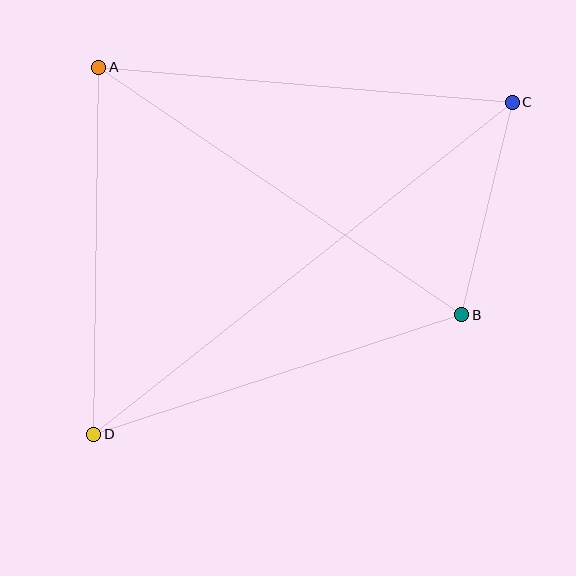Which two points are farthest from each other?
Points C and D are farthest from each other.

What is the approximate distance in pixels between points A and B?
The distance between A and B is approximately 439 pixels.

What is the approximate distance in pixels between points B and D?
The distance between B and D is approximately 387 pixels.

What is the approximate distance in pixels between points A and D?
The distance between A and D is approximately 367 pixels.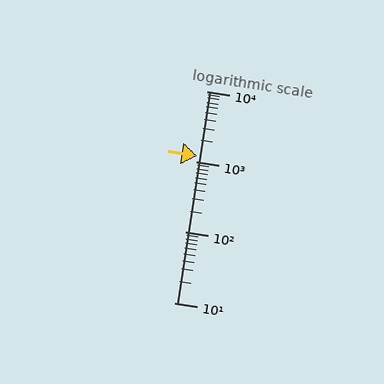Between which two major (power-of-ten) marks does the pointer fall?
The pointer is between 1000 and 10000.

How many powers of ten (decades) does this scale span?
The scale spans 3 decades, from 10 to 10000.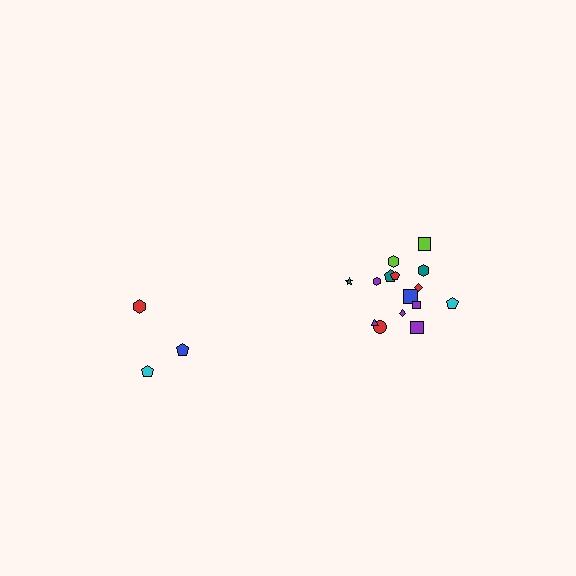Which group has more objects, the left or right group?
The right group.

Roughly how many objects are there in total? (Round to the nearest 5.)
Roughly 20 objects in total.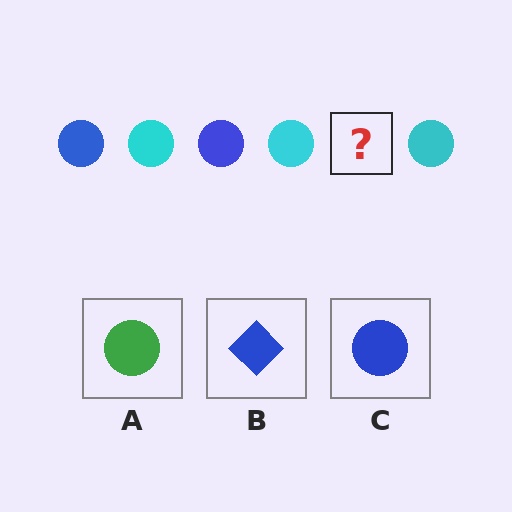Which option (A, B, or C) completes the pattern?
C.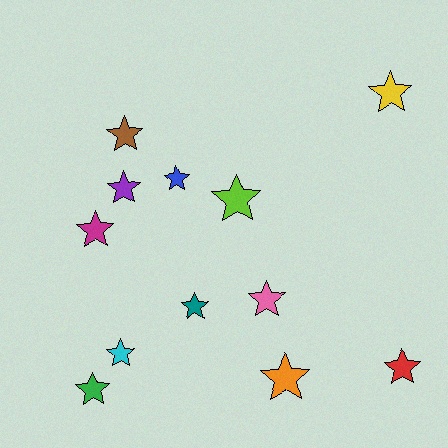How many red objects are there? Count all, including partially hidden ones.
There is 1 red object.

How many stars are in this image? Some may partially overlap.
There are 12 stars.